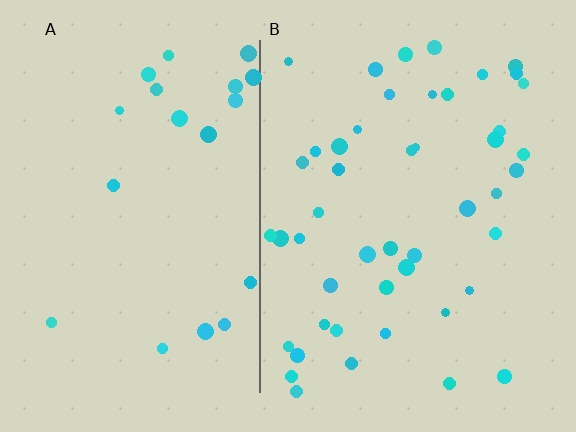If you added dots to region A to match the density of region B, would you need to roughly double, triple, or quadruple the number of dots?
Approximately double.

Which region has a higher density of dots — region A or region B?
B (the right).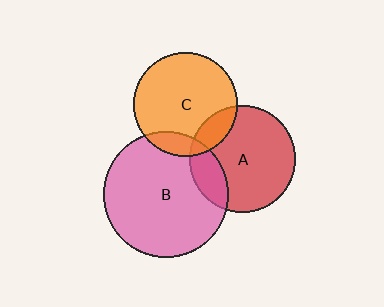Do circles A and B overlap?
Yes.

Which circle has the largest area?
Circle B (pink).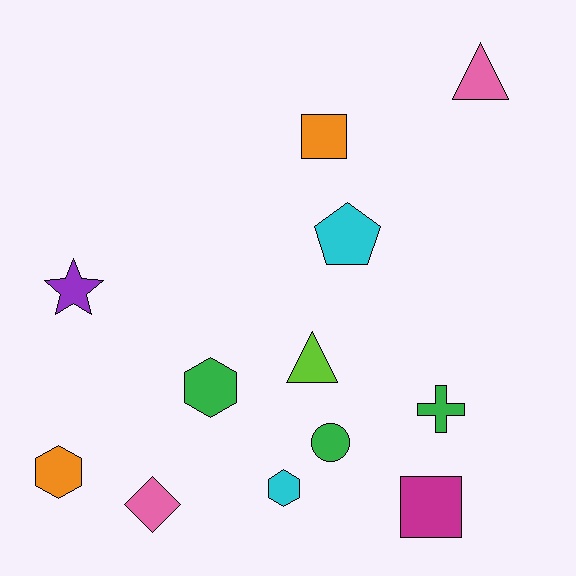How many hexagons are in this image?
There are 3 hexagons.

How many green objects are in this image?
There are 3 green objects.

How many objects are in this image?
There are 12 objects.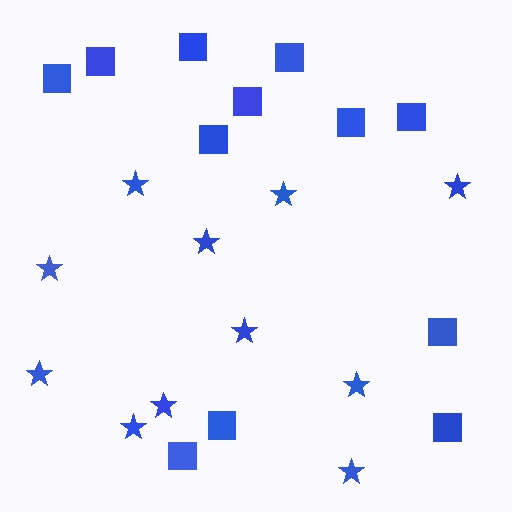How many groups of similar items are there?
There are 2 groups: one group of stars (11) and one group of squares (12).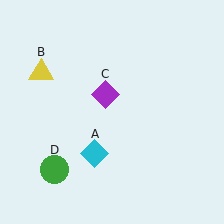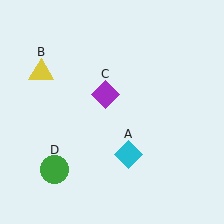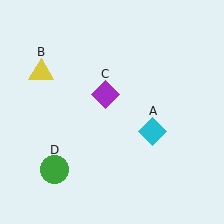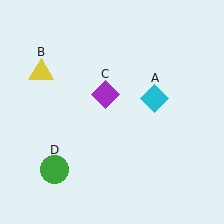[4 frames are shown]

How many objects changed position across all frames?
1 object changed position: cyan diamond (object A).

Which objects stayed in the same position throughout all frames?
Yellow triangle (object B) and purple diamond (object C) and green circle (object D) remained stationary.